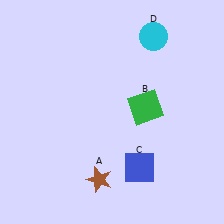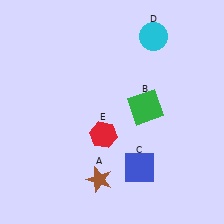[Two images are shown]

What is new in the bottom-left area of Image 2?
A red hexagon (E) was added in the bottom-left area of Image 2.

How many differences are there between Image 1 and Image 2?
There is 1 difference between the two images.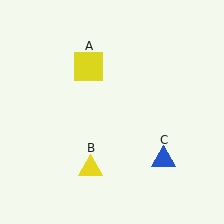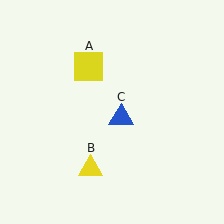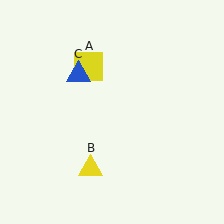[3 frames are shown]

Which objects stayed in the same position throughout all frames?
Yellow square (object A) and yellow triangle (object B) remained stationary.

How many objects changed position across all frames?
1 object changed position: blue triangle (object C).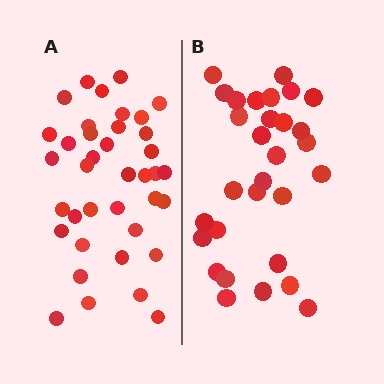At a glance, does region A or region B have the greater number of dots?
Region A (the left region) has more dots.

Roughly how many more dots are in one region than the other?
Region A has roughly 8 or so more dots than region B.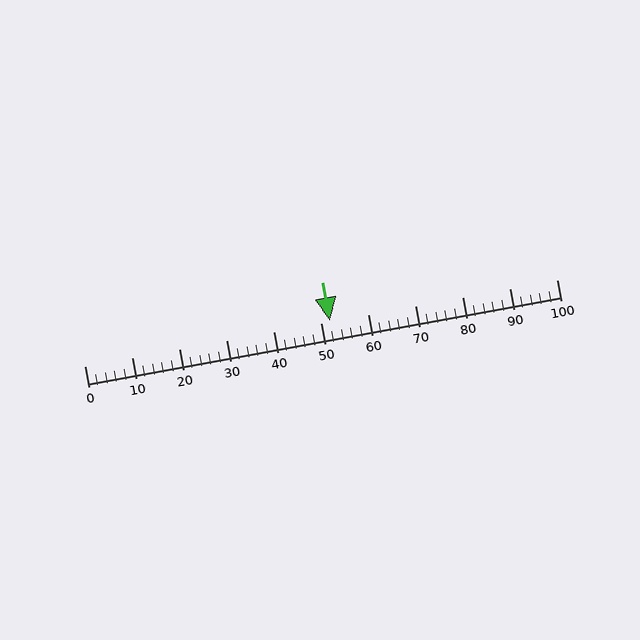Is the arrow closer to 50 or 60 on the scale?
The arrow is closer to 50.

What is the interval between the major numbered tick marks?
The major tick marks are spaced 10 units apart.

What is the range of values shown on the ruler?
The ruler shows values from 0 to 100.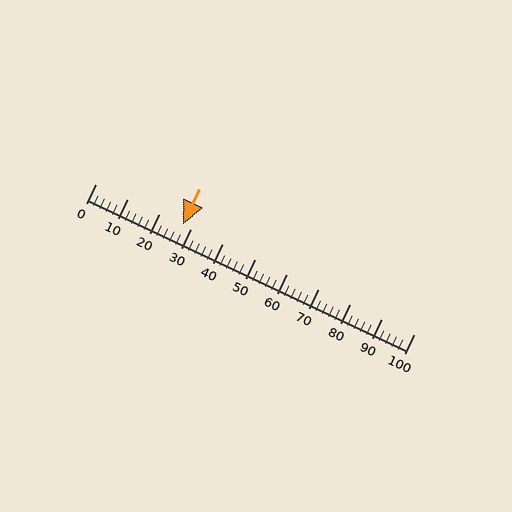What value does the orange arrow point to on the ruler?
The orange arrow points to approximately 27.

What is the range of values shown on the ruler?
The ruler shows values from 0 to 100.